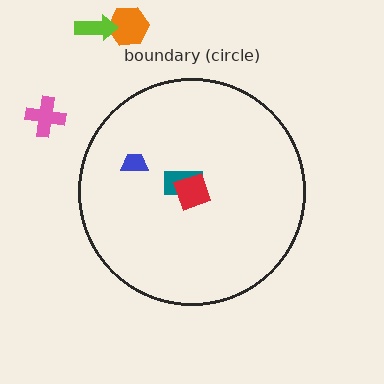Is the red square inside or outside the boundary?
Inside.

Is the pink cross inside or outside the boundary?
Outside.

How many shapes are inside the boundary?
3 inside, 3 outside.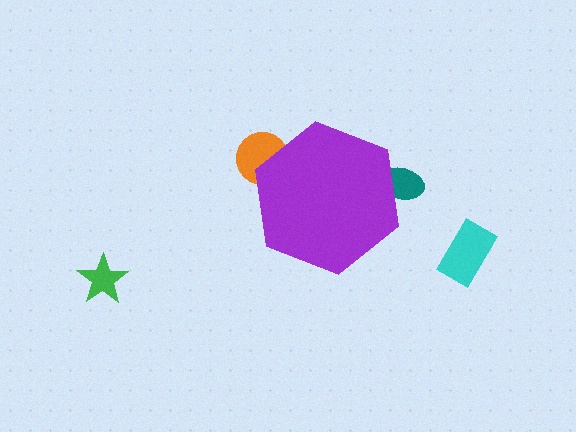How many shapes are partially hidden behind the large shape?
2 shapes are partially hidden.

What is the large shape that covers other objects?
A purple hexagon.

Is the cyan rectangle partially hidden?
No, the cyan rectangle is fully visible.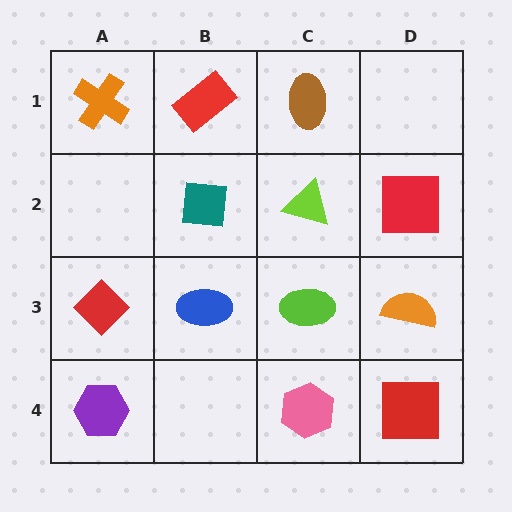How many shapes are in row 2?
3 shapes.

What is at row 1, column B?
A red rectangle.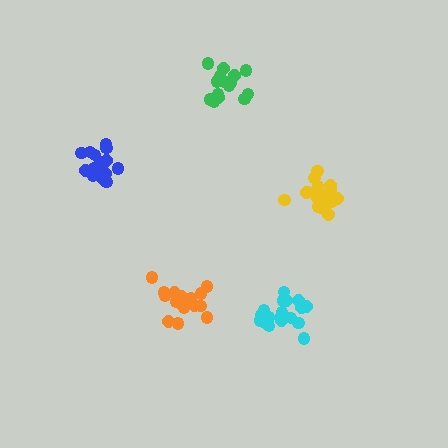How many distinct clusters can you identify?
There are 5 distinct clusters.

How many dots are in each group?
Group 1: 17 dots, Group 2: 18 dots, Group 3: 19 dots, Group 4: 19 dots, Group 5: 19 dots (92 total).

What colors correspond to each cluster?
The clusters are colored: orange, green, blue, yellow, cyan.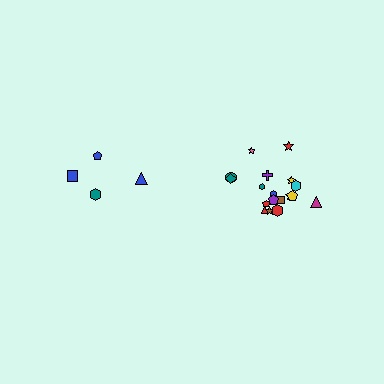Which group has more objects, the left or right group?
The right group.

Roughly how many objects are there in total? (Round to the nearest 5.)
Roughly 20 objects in total.